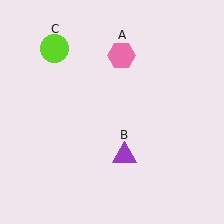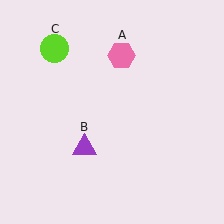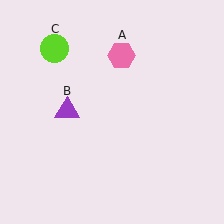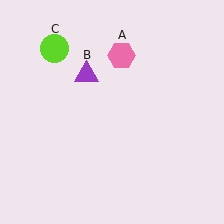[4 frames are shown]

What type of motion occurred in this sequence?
The purple triangle (object B) rotated clockwise around the center of the scene.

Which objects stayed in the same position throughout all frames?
Pink hexagon (object A) and lime circle (object C) remained stationary.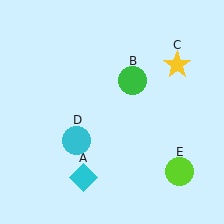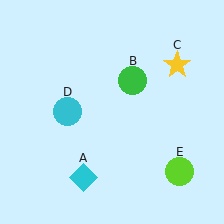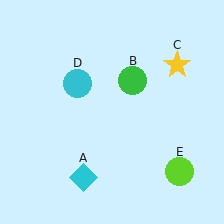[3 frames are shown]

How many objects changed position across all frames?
1 object changed position: cyan circle (object D).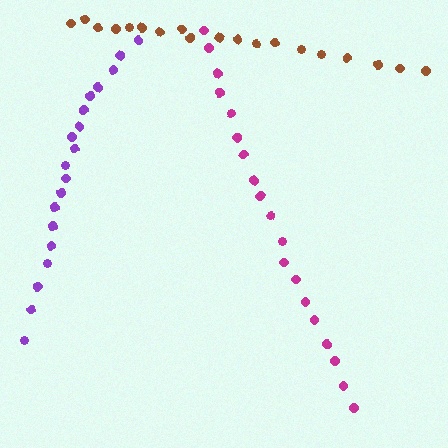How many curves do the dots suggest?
There are 3 distinct paths.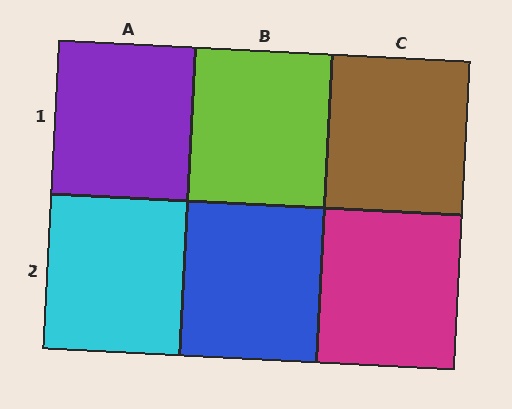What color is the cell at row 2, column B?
Blue.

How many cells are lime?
1 cell is lime.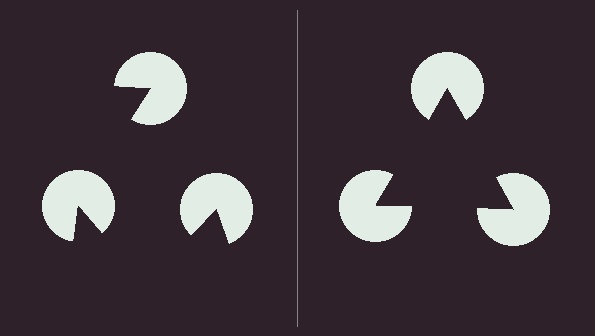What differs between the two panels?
The pac-man discs are positioned identically on both sides; only the wedge orientations differ. On the right they align to a triangle; on the left they are misaligned.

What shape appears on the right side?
An illusory triangle.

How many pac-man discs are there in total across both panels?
6 — 3 on each side.